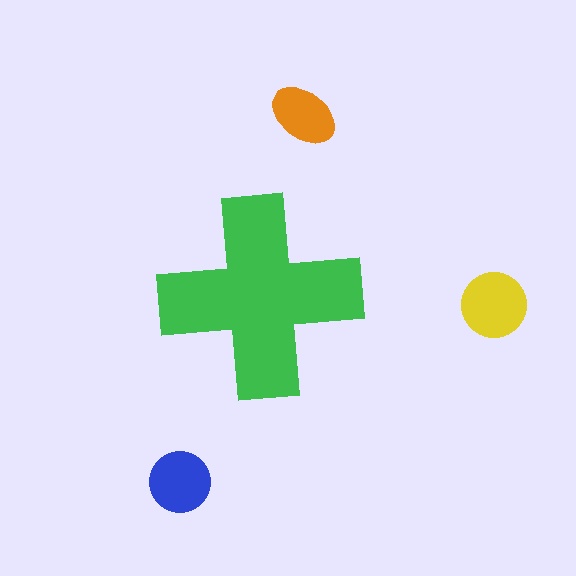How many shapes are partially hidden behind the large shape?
0 shapes are partially hidden.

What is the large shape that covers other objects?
A green cross.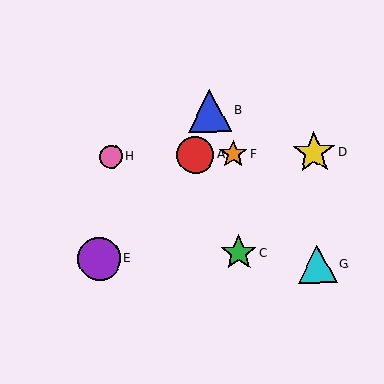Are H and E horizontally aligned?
No, H is at y≈157 and E is at y≈259.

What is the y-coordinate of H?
Object H is at y≈157.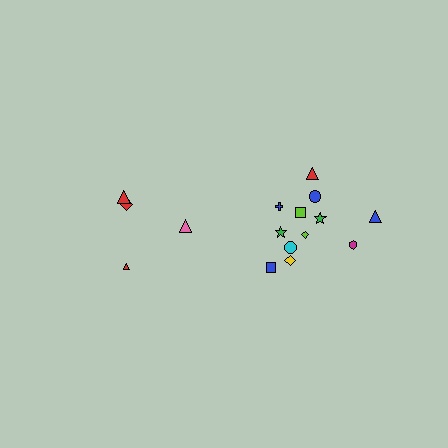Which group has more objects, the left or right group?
The right group.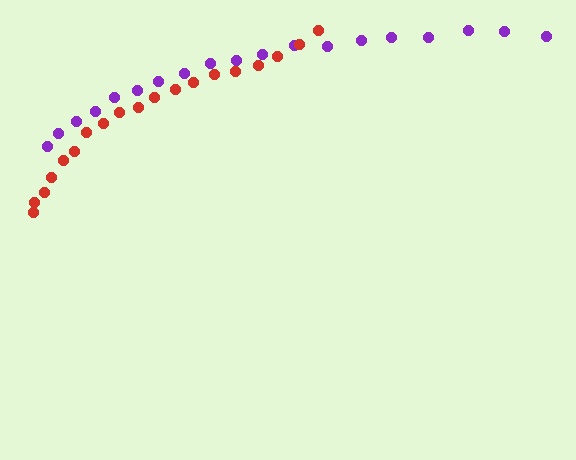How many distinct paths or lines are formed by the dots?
There are 2 distinct paths.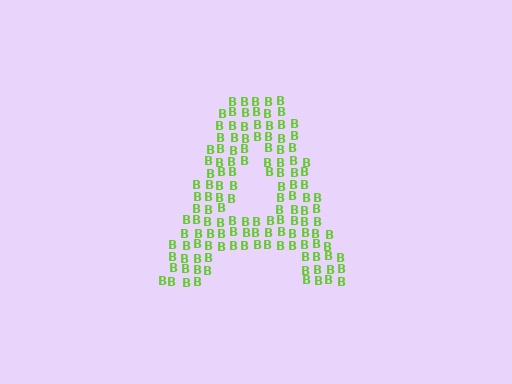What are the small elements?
The small elements are letter B's.